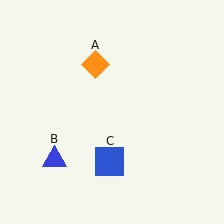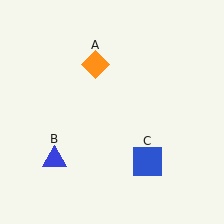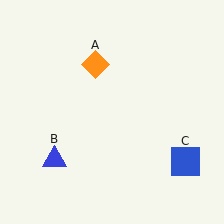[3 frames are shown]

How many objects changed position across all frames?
1 object changed position: blue square (object C).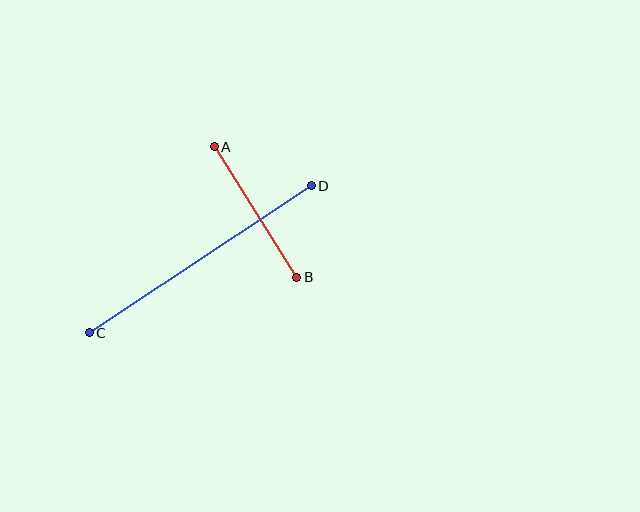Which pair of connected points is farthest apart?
Points C and D are farthest apart.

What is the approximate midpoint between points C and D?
The midpoint is at approximately (200, 259) pixels.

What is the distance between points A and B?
The distance is approximately 154 pixels.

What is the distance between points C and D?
The distance is approximately 267 pixels.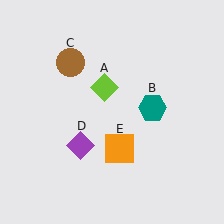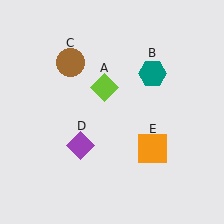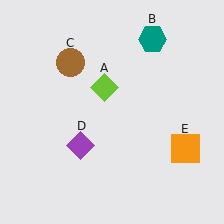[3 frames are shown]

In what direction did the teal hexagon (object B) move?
The teal hexagon (object B) moved up.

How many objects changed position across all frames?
2 objects changed position: teal hexagon (object B), orange square (object E).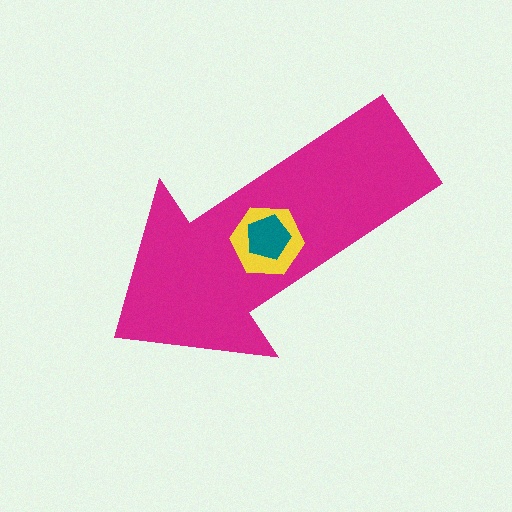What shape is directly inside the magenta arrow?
The yellow hexagon.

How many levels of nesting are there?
3.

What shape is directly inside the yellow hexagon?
The teal pentagon.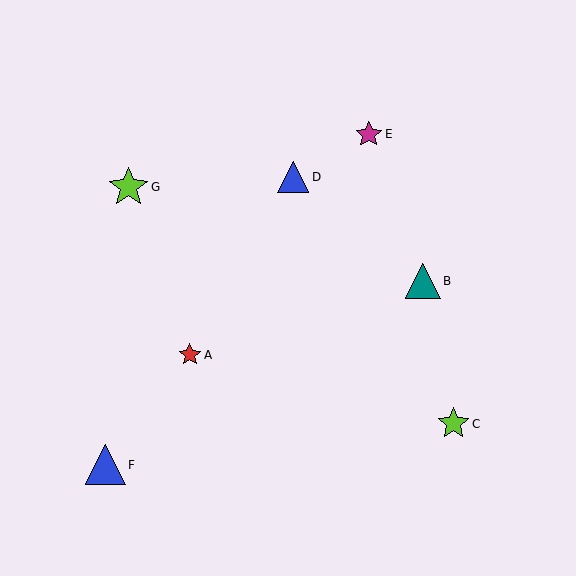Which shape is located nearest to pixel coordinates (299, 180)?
The blue triangle (labeled D) at (293, 177) is nearest to that location.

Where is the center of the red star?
The center of the red star is at (190, 355).